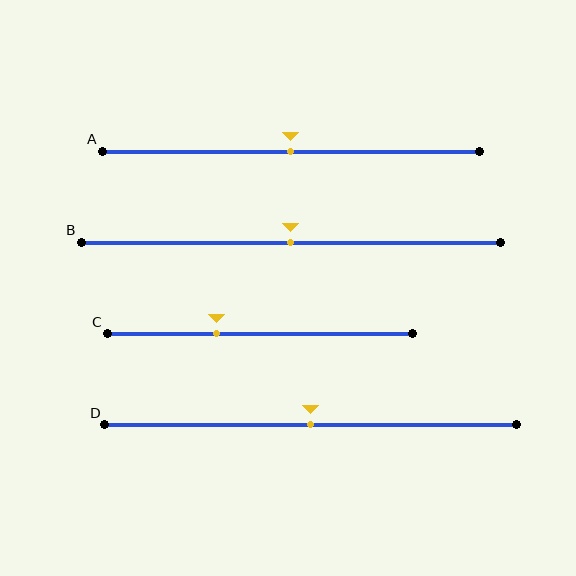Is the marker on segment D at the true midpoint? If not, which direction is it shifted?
Yes, the marker on segment D is at the true midpoint.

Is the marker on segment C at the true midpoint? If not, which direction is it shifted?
No, the marker on segment C is shifted to the left by about 14% of the segment length.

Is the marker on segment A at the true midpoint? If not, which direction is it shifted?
Yes, the marker on segment A is at the true midpoint.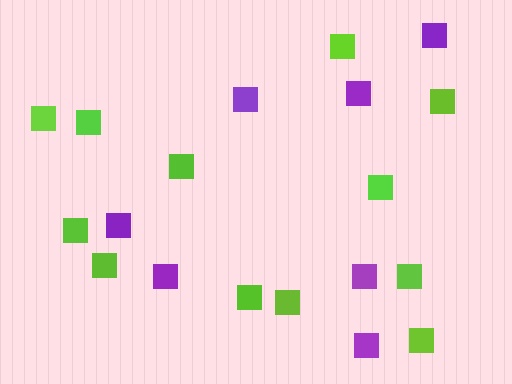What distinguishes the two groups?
There are 2 groups: one group of purple squares (7) and one group of lime squares (12).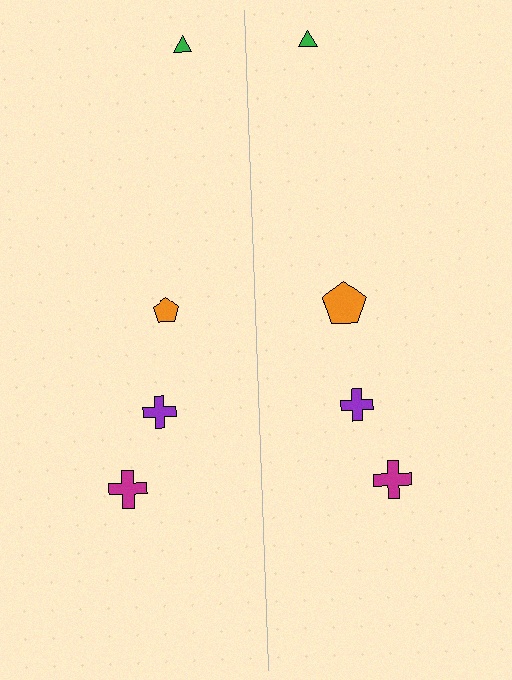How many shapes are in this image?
There are 8 shapes in this image.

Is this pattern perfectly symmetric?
No, the pattern is not perfectly symmetric. The orange pentagon on the right side has a different size than its mirror counterpart.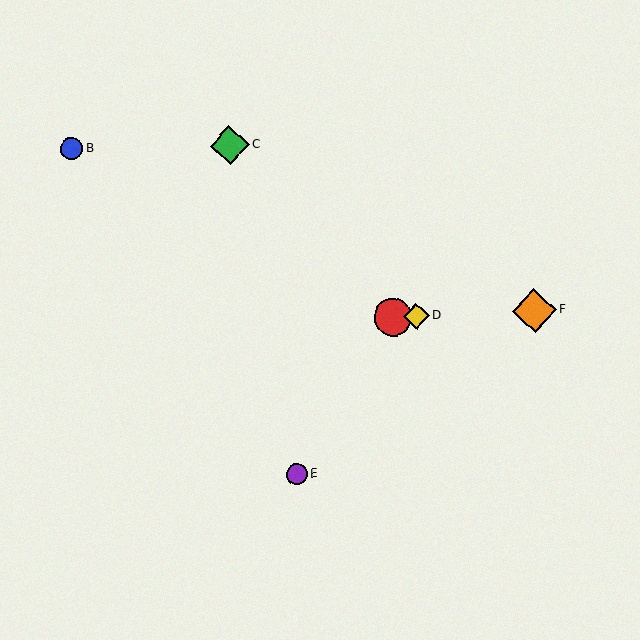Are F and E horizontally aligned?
No, F is at y≈311 and E is at y≈474.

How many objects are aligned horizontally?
3 objects (A, D, F) are aligned horizontally.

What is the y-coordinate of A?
Object A is at y≈317.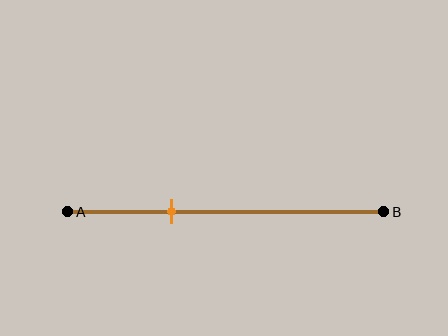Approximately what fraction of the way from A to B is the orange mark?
The orange mark is approximately 35% of the way from A to B.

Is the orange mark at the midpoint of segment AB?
No, the mark is at about 35% from A, not at the 50% midpoint.